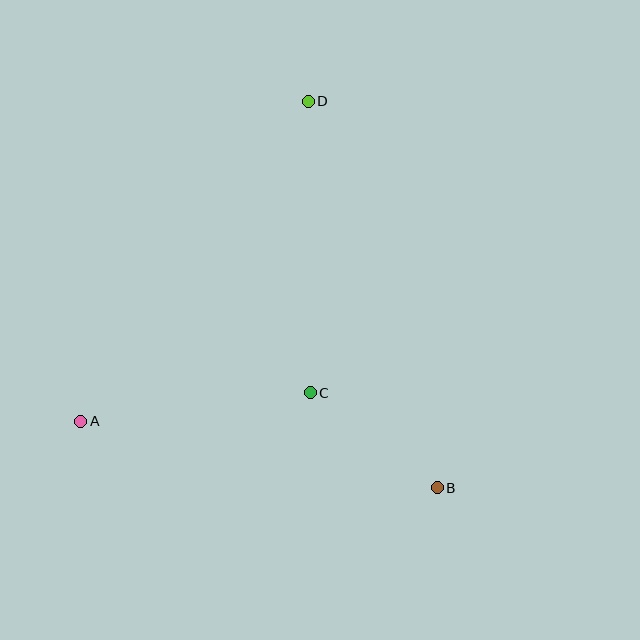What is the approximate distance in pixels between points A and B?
The distance between A and B is approximately 363 pixels.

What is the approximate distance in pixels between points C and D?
The distance between C and D is approximately 292 pixels.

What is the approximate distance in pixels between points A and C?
The distance between A and C is approximately 231 pixels.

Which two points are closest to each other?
Points B and C are closest to each other.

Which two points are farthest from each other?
Points B and D are farthest from each other.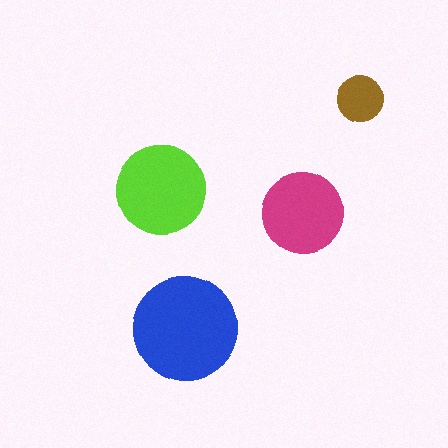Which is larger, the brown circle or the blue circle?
The blue one.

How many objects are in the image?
There are 4 objects in the image.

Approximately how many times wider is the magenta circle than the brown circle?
About 2 times wider.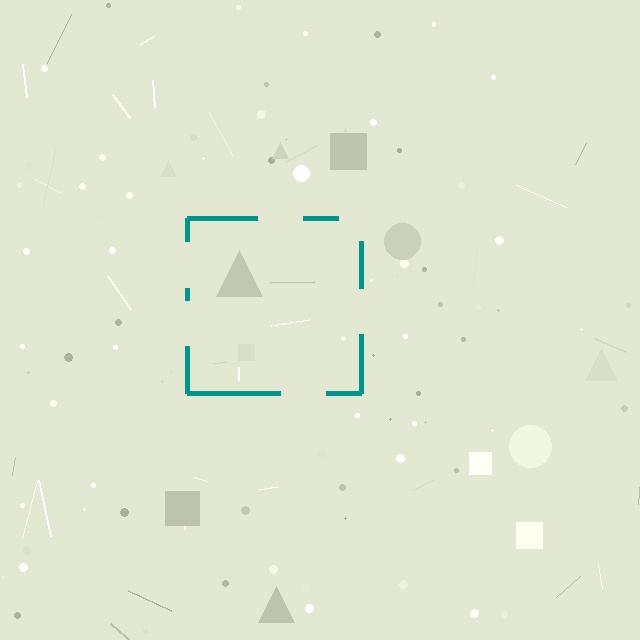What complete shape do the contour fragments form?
The contour fragments form a square.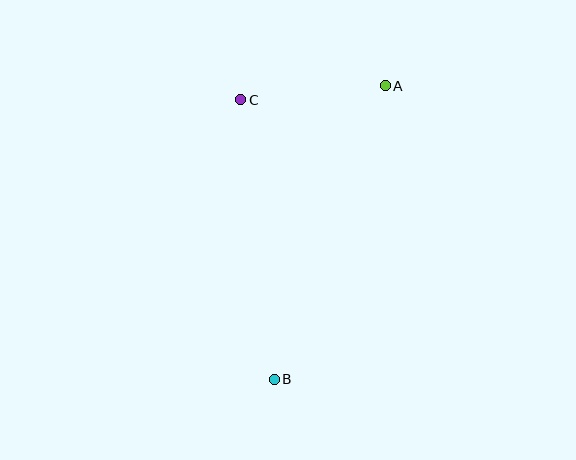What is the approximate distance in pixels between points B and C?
The distance between B and C is approximately 281 pixels.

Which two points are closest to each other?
Points A and C are closest to each other.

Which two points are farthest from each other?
Points A and B are farthest from each other.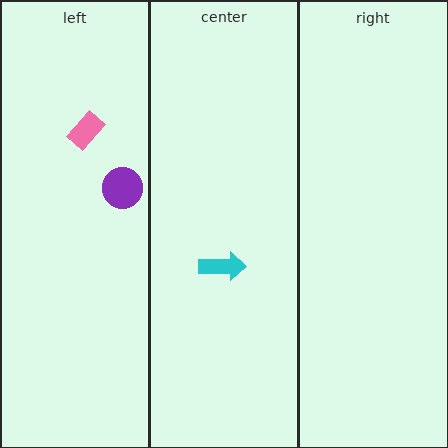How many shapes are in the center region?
1.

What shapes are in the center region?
The cyan arrow.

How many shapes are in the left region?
2.